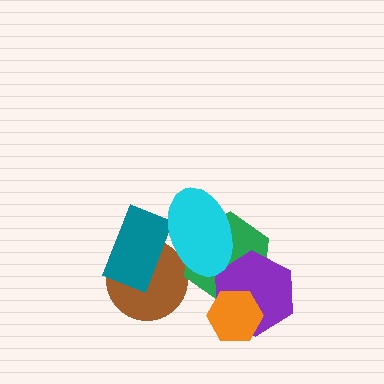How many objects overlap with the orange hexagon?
2 objects overlap with the orange hexagon.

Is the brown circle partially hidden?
Yes, it is partially covered by another shape.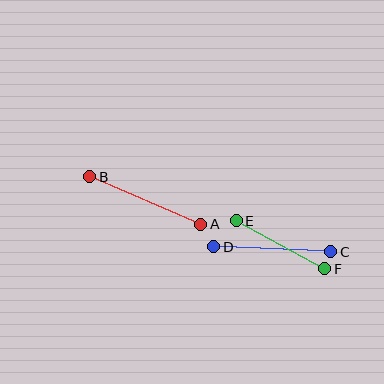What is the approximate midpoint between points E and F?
The midpoint is at approximately (280, 245) pixels.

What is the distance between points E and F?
The distance is approximately 100 pixels.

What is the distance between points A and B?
The distance is approximately 121 pixels.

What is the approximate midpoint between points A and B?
The midpoint is at approximately (145, 201) pixels.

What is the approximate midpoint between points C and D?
The midpoint is at approximately (272, 249) pixels.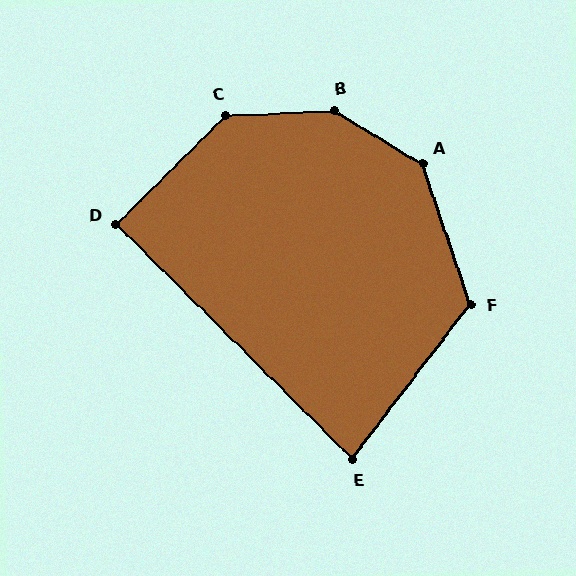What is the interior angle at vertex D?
Approximately 90 degrees (approximately right).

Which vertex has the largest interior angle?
B, at approximately 146 degrees.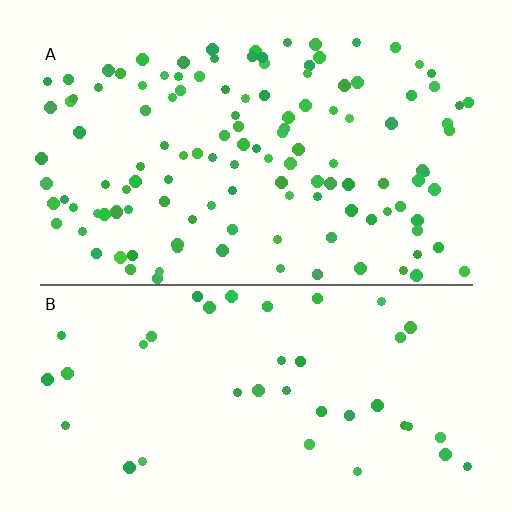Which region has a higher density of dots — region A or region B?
A (the top).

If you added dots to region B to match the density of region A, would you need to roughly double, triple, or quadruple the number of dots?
Approximately triple.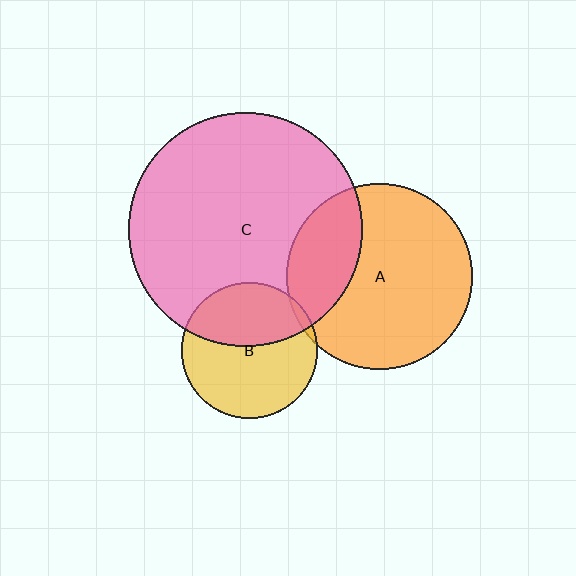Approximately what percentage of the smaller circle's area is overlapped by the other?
Approximately 40%.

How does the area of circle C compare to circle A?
Approximately 1.6 times.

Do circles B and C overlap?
Yes.